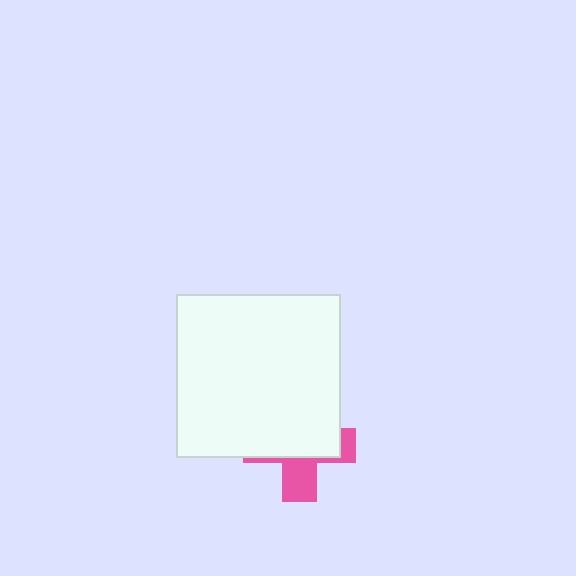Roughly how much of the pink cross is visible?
A small part of it is visible (roughly 36%).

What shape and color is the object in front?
The object in front is a white square.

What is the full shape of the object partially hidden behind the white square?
The partially hidden object is a pink cross.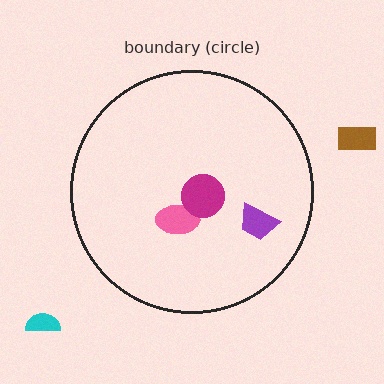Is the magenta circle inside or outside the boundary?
Inside.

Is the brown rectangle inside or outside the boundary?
Outside.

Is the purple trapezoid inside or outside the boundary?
Inside.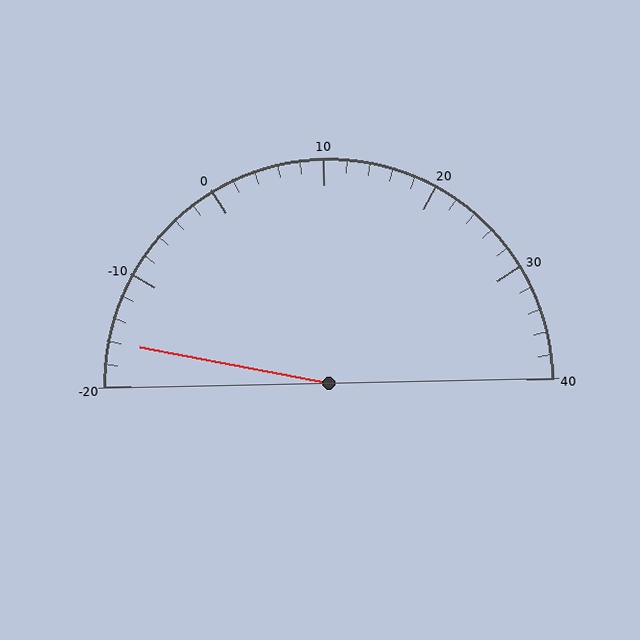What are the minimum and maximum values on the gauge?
The gauge ranges from -20 to 40.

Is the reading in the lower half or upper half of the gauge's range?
The reading is in the lower half of the range (-20 to 40).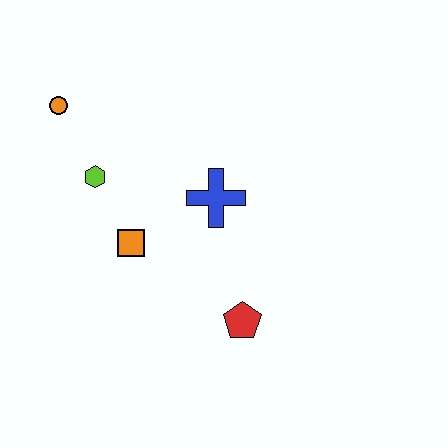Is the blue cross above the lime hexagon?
No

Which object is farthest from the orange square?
The orange circle is farthest from the orange square.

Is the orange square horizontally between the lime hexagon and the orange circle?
No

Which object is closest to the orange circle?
The lime hexagon is closest to the orange circle.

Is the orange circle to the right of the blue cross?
No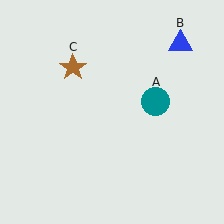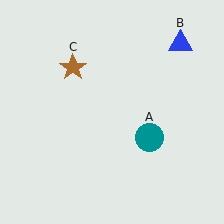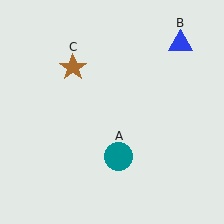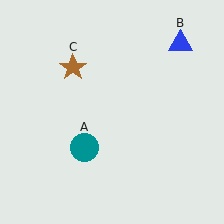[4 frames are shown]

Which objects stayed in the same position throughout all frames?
Blue triangle (object B) and brown star (object C) remained stationary.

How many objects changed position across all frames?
1 object changed position: teal circle (object A).